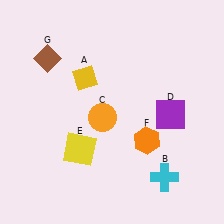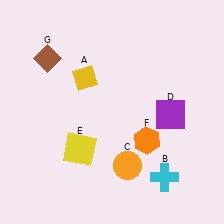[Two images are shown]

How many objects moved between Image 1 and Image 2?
1 object moved between the two images.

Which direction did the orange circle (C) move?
The orange circle (C) moved down.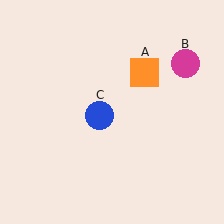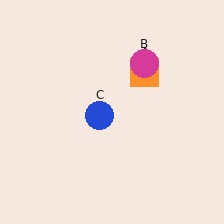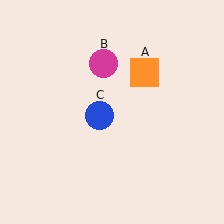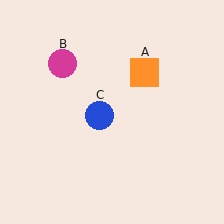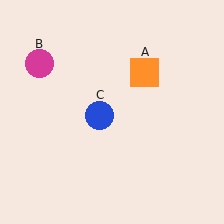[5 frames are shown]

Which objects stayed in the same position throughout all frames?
Orange square (object A) and blue circle (object C) remained stationary.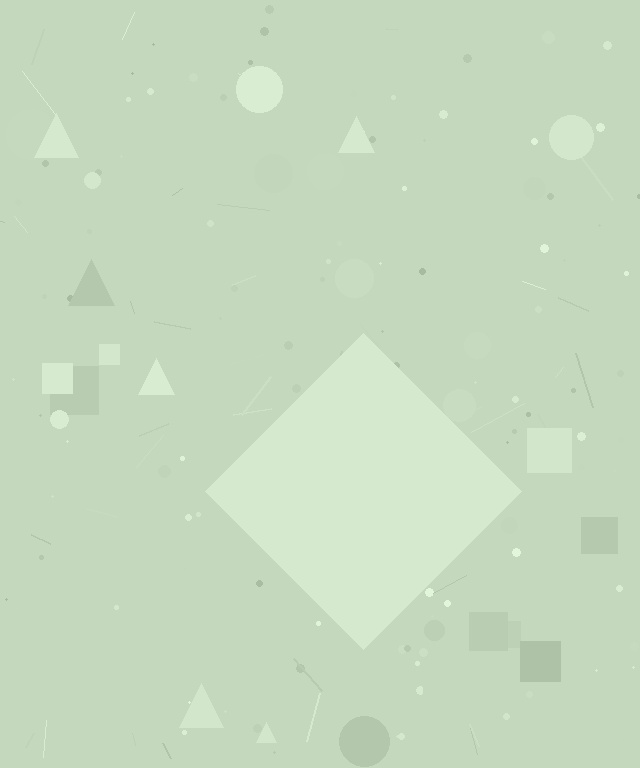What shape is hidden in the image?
A diamond is hidden in the image.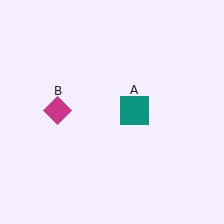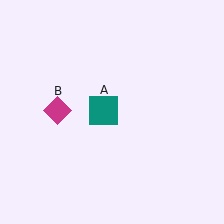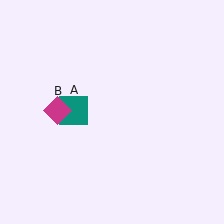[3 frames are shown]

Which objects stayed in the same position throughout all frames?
Magenta diamond (object B) remained stationary.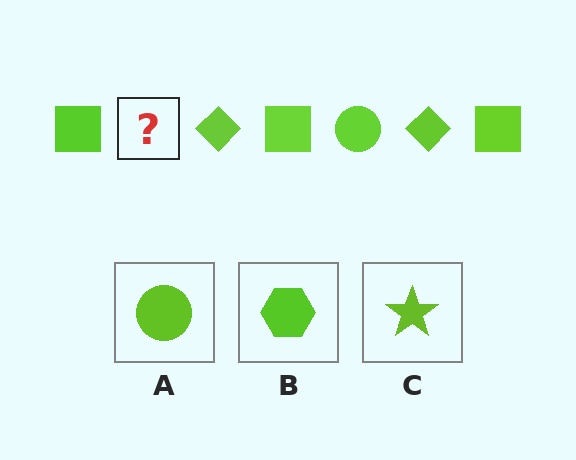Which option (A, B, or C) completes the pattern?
A.